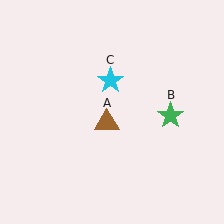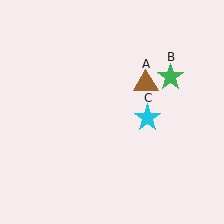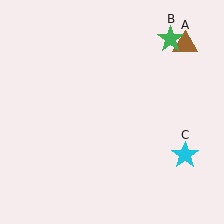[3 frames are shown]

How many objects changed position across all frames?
3 objects changed position: brown triangle (object A), green star (object B), cyan star (object C).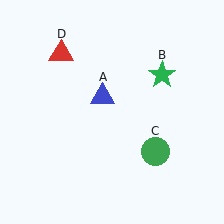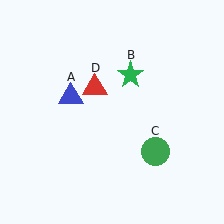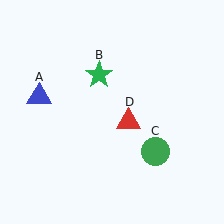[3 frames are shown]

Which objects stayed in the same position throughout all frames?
Green circle (object C) remained stationary.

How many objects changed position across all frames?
3 objects changed position: blue triangle (object A), green star (object B), red triangle (object D).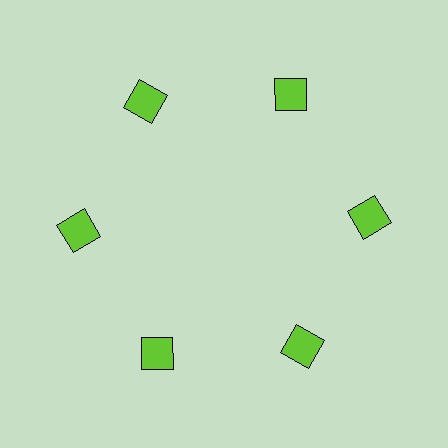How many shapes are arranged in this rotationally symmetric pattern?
There are 6 shapes, arranged in 6 groups of 1.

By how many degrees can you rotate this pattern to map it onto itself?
The pattern maps onto itself every 60 degrees of rotation.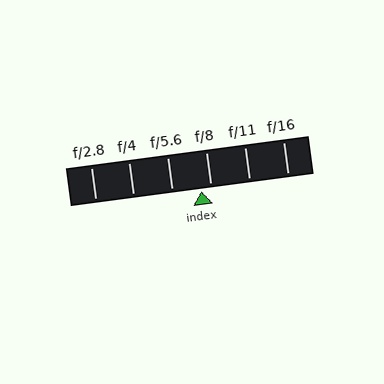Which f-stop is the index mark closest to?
The index mark is closest to f/8.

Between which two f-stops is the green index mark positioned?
The index mark is between f/5.6 and f/8.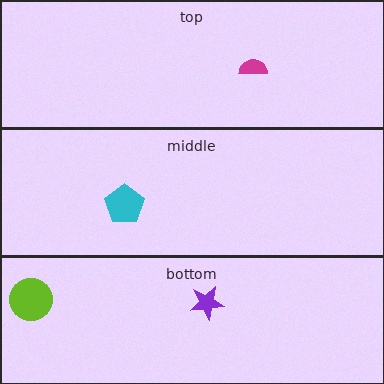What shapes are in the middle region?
The cyan pentagon.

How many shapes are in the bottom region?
2.